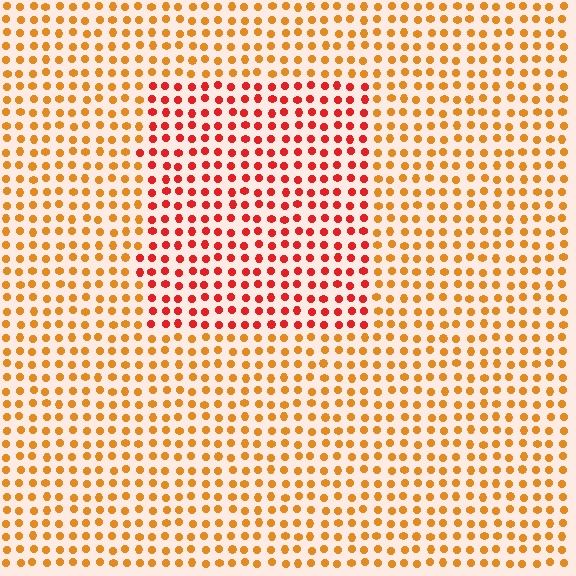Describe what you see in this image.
The image is filled with small orange elements in a uniform arrangement. A rectangle-shaped region is visible where the elements are tinted to a slightly different hue, forming a subtle color boundary.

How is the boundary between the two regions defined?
The boundary is defined purely by a slight shift in hue (about 35 degrees). Spacing, size, and orientation are identical on both sides.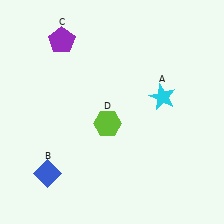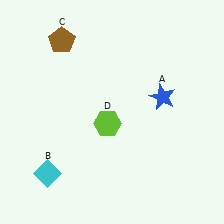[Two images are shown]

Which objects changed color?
A changed from cyan to blue. B changed from blue to cyan. C changed from purple to brown.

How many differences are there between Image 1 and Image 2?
There are 3 differences between the two images.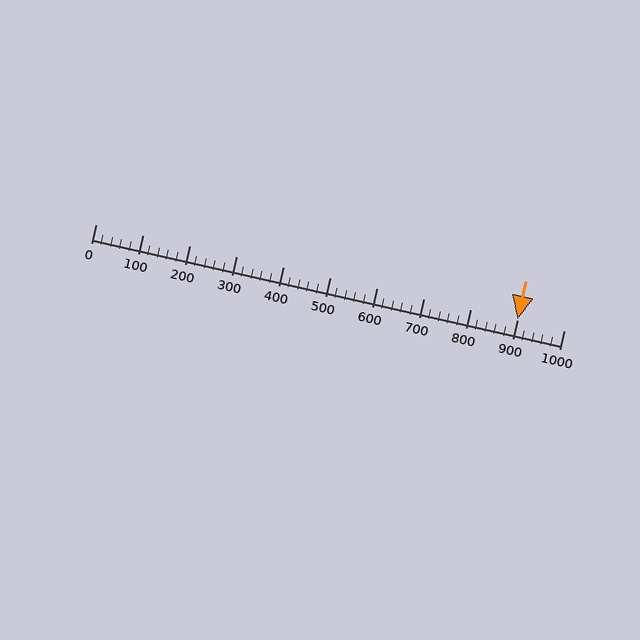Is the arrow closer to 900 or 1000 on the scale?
The arrow is closer to 900.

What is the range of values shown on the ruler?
The ruler shows values from 0 to 1000.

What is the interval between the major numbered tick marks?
The major tick marks are spaced 100 units apart.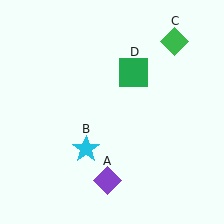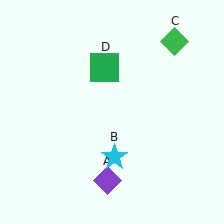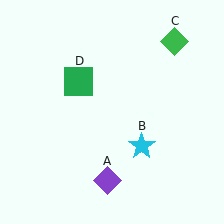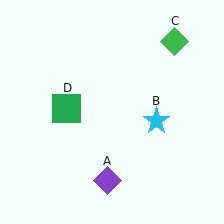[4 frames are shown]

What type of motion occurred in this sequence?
The cyan star (object B), green square (object D) rotated counterclockwise around the center of the scene.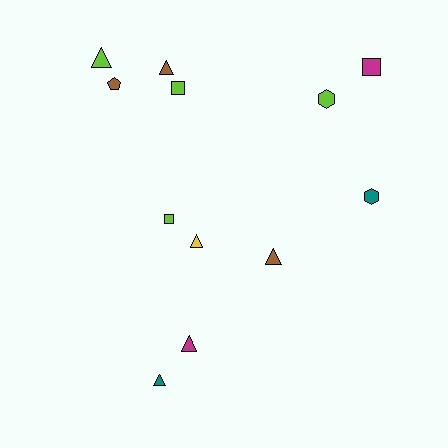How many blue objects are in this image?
There are no blue objects.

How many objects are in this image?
There are 12 objects.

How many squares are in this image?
There are 3 squares.